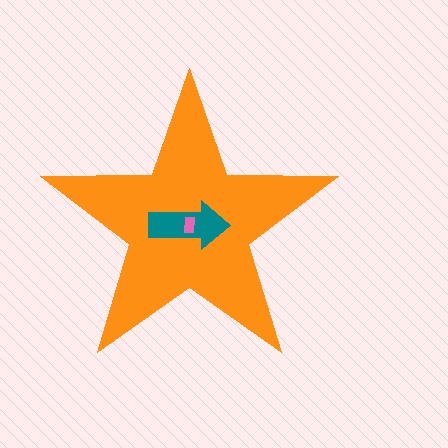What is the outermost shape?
The orange star.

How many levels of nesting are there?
3.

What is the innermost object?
The pink rectangle.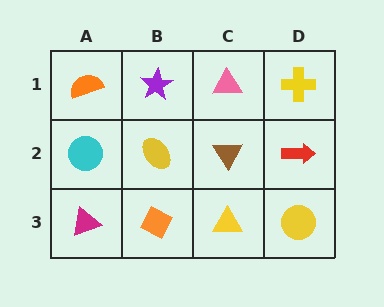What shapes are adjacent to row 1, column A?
A cyan circle (row 2, column A), a purple star (row 1, column B).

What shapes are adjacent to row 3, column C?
A brown triangle (row 2, column C), an orange diamond (row 3, column B), a yellow circle (row 3, column D).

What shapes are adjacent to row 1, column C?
A brown triangle (row 2, column C), a purple star (row 1, column B), a yellow cross (row 1, column D).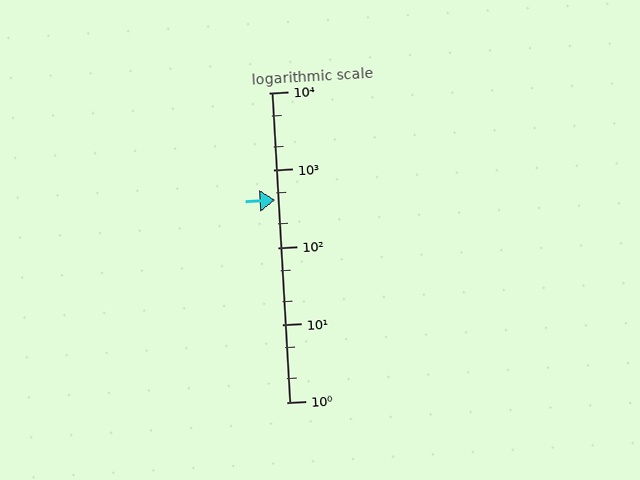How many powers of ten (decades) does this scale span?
The scale spans 4 decades, from 1 to 10000.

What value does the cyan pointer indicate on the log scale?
The pointer indicates approximately 410.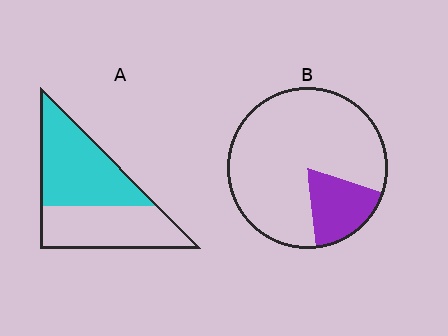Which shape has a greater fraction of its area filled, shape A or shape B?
Shape A.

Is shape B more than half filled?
No.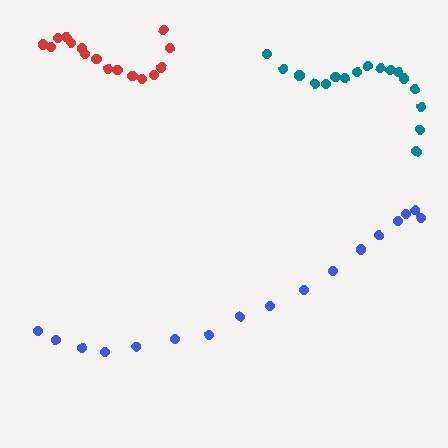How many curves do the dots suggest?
There are 3 distinct paths.